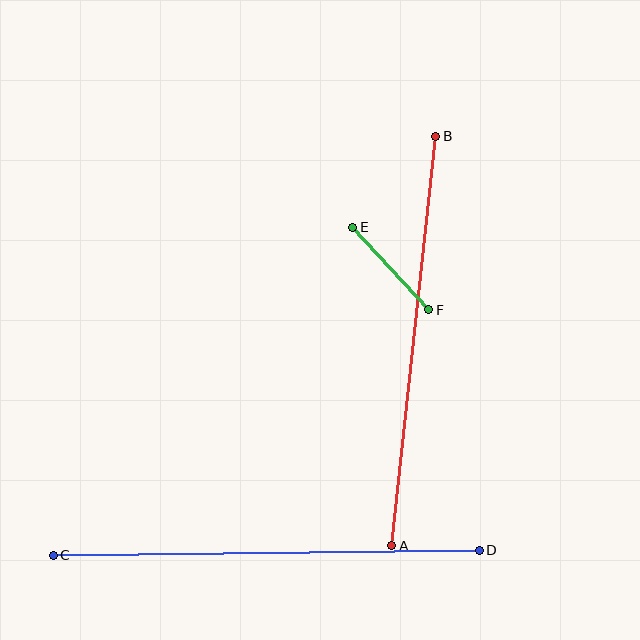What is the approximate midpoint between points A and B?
The midpoint is at approximately (414, 341) pixels.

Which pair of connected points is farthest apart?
Points C and D are farthest apart.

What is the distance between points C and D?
The distance is approximately 426 pixels.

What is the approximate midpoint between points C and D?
The midpoint is at approximately (266, 553) pixels.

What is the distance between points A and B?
The distance is approximately 412 pixels.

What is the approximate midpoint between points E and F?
The midpoint is at approximately (391, 269) pixels.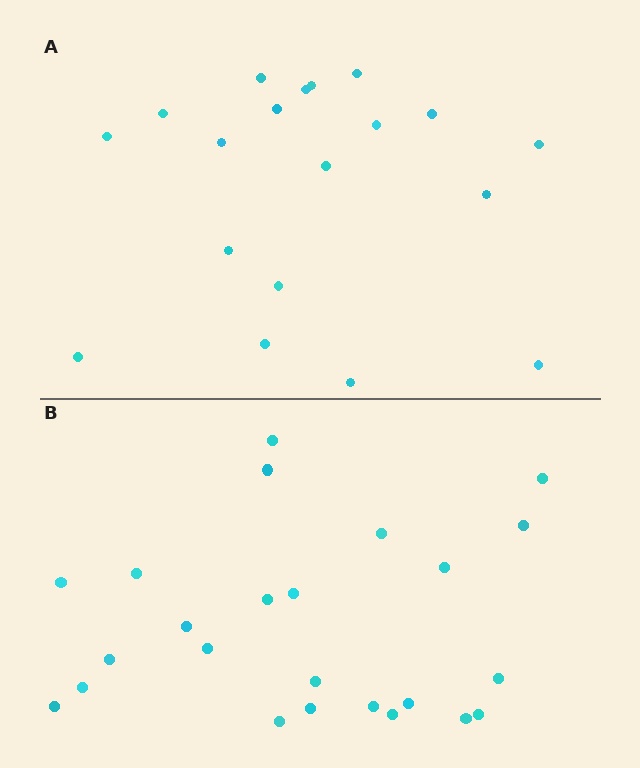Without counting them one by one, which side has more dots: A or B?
Region B (the bottom region) has more dots.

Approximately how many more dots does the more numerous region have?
Region B has about 5 more dots than region A.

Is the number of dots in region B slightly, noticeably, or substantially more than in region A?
Region B has noticeably more, but not dramatically so. The ratio is roughly 1.3 to 1.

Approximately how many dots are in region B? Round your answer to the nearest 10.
About 20 dots. (The exact count is 24, which rounds to 20.)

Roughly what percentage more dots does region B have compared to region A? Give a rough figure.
About 25% more.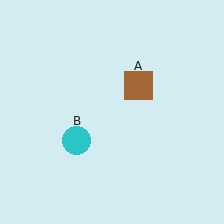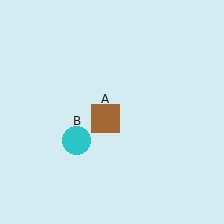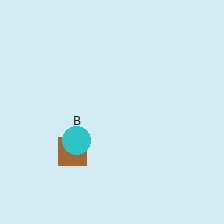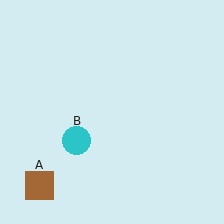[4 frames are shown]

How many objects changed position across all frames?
1 object changed position: brown square (object A).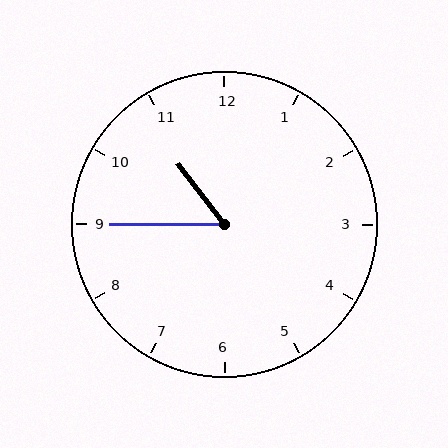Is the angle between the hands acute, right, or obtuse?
It is acute.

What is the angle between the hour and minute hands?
Approximately 52 degrees.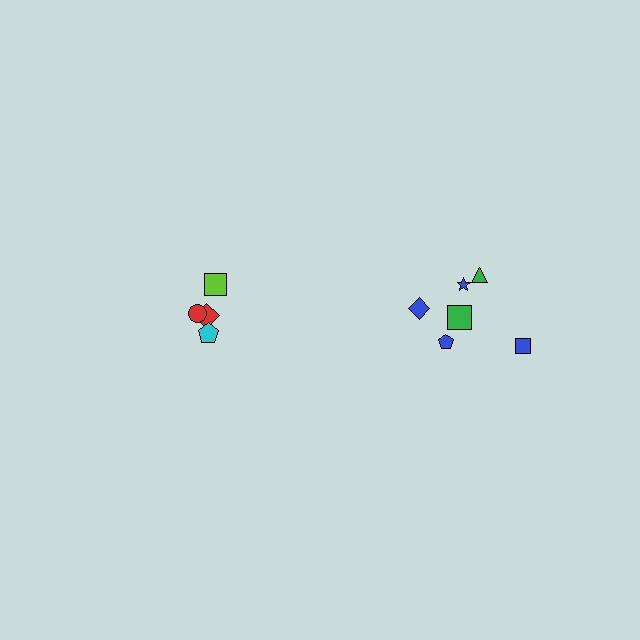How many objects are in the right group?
There are 6 objects.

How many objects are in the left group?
There are 4 objects.